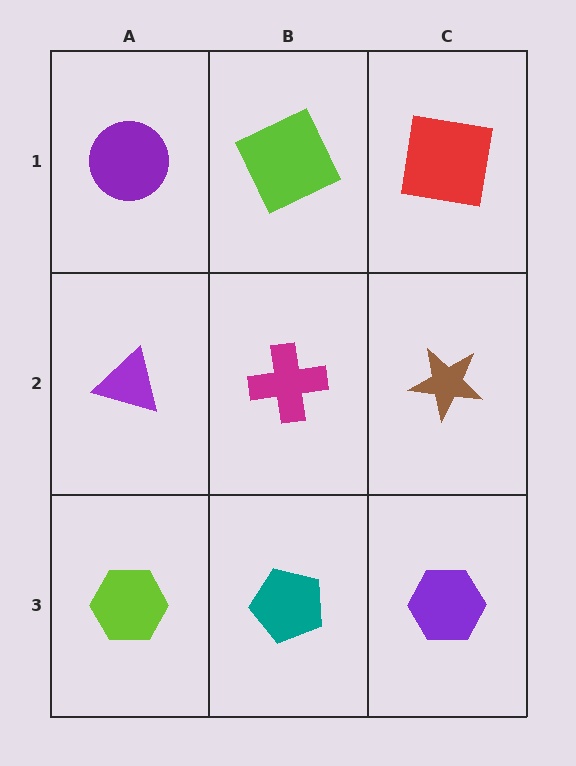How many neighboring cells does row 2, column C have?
3.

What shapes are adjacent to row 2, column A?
A purple circle (row 1, column A), a lime hexagon (row 3, column A), a magenta cross (row 2, column B).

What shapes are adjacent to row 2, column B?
A lime square (row 1, column B), a teal pentagon (row 3, column B), a purple triangle (row 2, column A), a brown star (row 2, column C).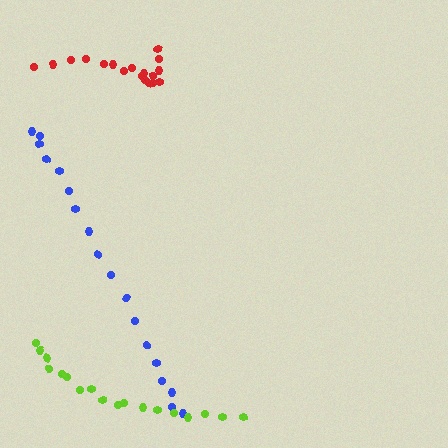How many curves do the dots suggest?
There are 3 distinct paths.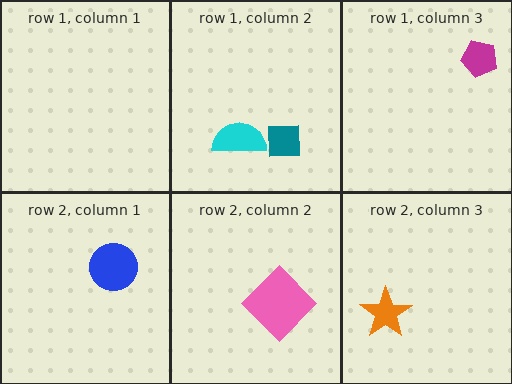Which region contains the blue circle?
The row 2, column 1 region.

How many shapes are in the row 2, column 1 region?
1.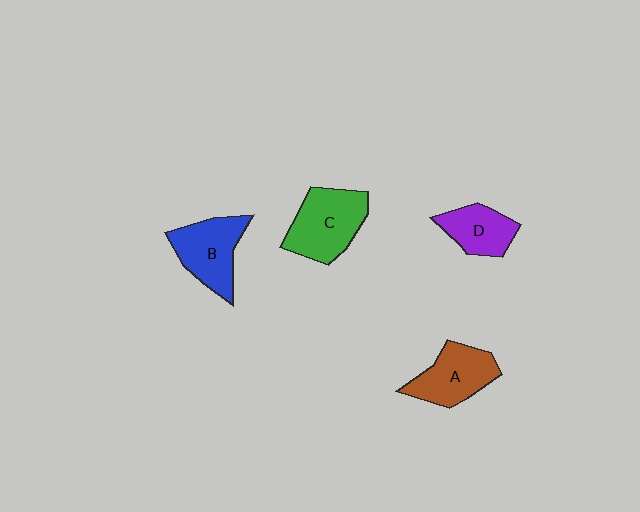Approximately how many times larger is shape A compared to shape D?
Approximately 1.3 times.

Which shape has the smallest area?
Shape D (purple).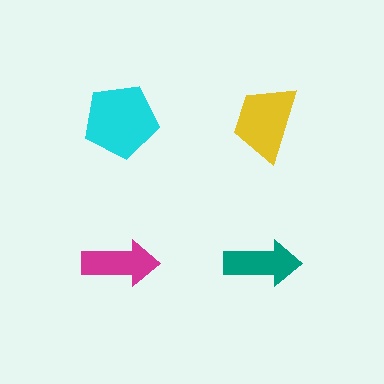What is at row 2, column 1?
A magenta arrow.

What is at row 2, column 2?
A teal arrow.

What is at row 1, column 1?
A cyan pentagon.